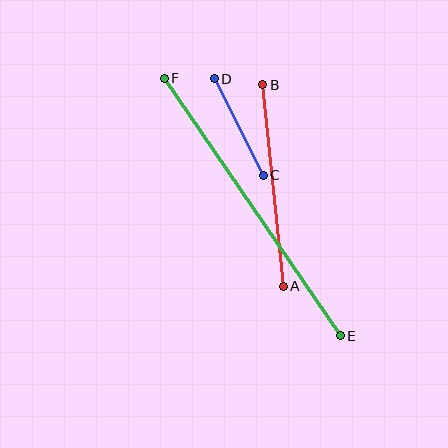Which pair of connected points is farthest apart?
Points E and F are farthest apart.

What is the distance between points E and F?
The distance is approximately 312 pixels.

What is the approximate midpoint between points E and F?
The midpoint is at approximately (252, 207) pixels.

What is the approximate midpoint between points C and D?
The midpoint is at approximately (239, 127) pixels.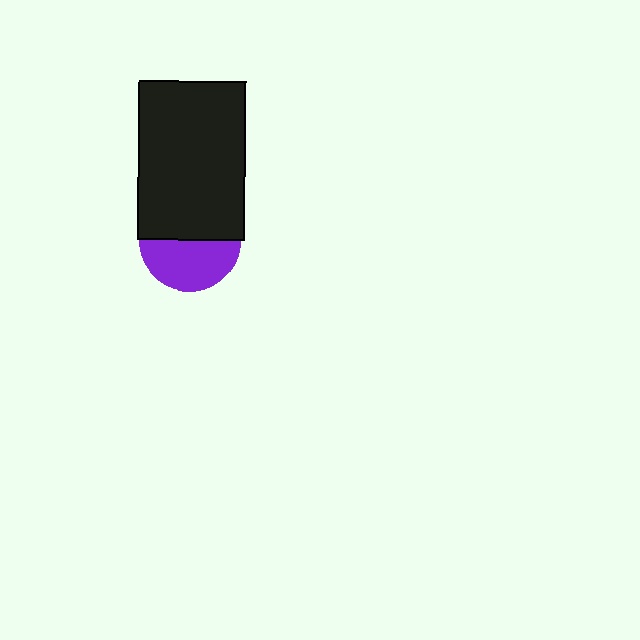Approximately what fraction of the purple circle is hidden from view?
Roughly 49% of the purple circle is hidden behind the black rectangle.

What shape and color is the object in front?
The object in front is a black rectangle.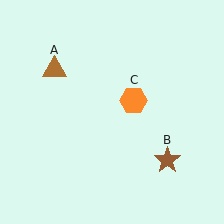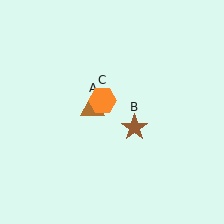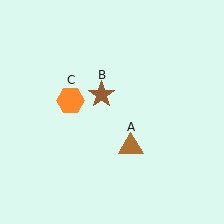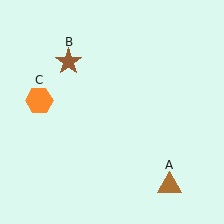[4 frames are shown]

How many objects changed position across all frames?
3 objects changed position: brown triangle (object A), brown star (object B), orange hexagon (object C).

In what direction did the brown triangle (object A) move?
The brown triangle (object A) moved down and to the right.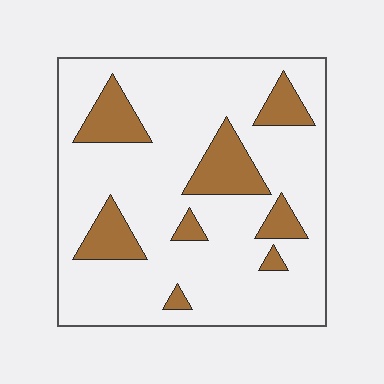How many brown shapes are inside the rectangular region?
8.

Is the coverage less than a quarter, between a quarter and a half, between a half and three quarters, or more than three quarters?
Less than a quarter.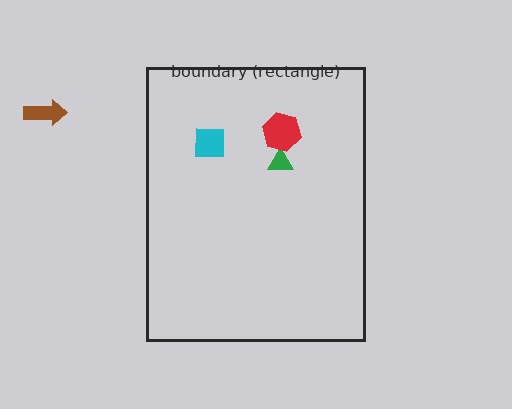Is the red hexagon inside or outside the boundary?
Inside.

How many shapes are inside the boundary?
3 inside, 1 outside.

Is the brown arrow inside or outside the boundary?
Outside.